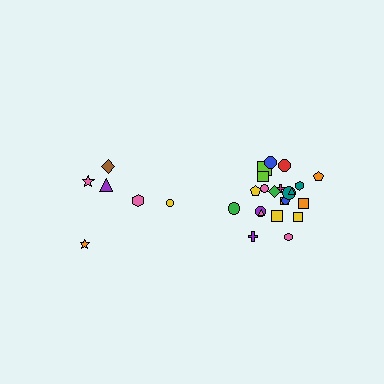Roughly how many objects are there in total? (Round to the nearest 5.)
Roughly 30 objects in total.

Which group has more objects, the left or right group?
The right group.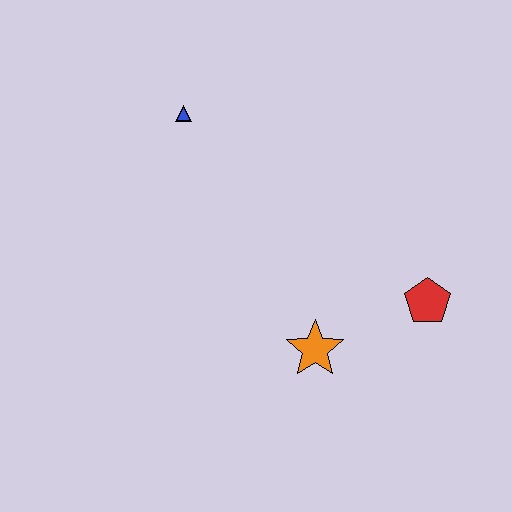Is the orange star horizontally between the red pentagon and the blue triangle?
Yes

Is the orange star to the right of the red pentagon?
No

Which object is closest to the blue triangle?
The orange star is closest to the blue triangle.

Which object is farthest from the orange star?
The blue triangle is farthest from the orange star.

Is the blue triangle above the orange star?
Yes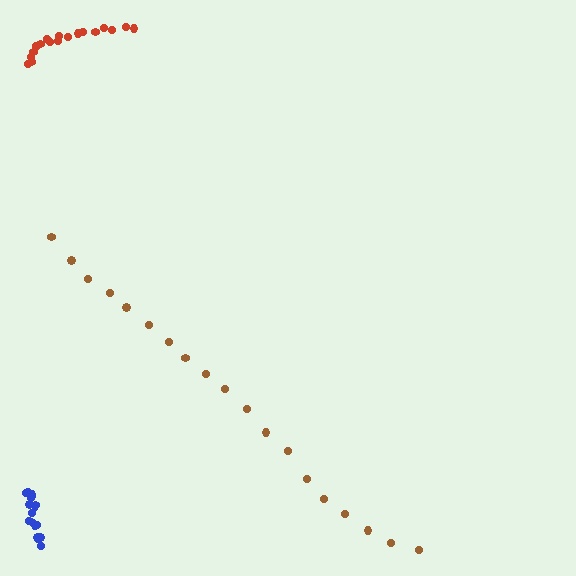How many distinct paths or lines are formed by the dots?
There are 3 distinct paths.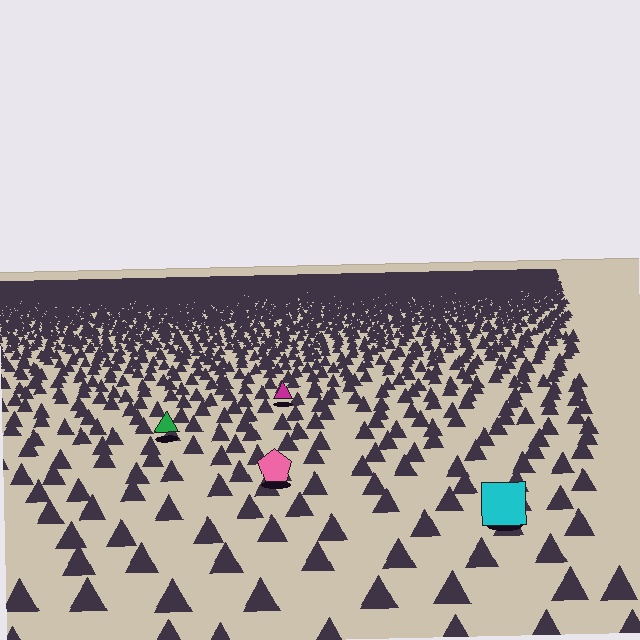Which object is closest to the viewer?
The cyan square is closest. The texture marks near it are larger and more spread out.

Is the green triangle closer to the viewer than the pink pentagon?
No. The pink pentagon is closer — you can tell from the texture gradient: the ground texture is coarser near it.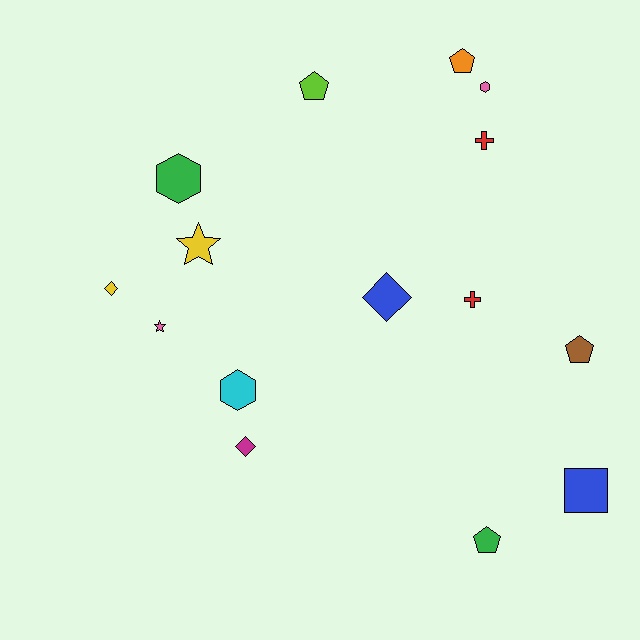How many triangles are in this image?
There are no triangles.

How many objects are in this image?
There are 15 objects.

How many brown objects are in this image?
There is 1 brown object.